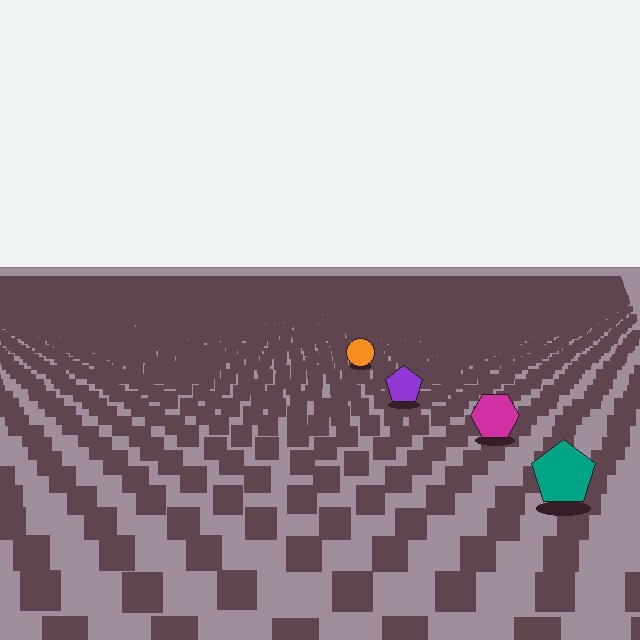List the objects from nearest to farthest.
From nearest to farthest: the teal pentagon, the magenta hexagon, the purple pentagon, the orange circle.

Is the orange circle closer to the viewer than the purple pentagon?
No. The purple pentagon is closer — you can tell from the texture gradient: the ground texture is coarser near it.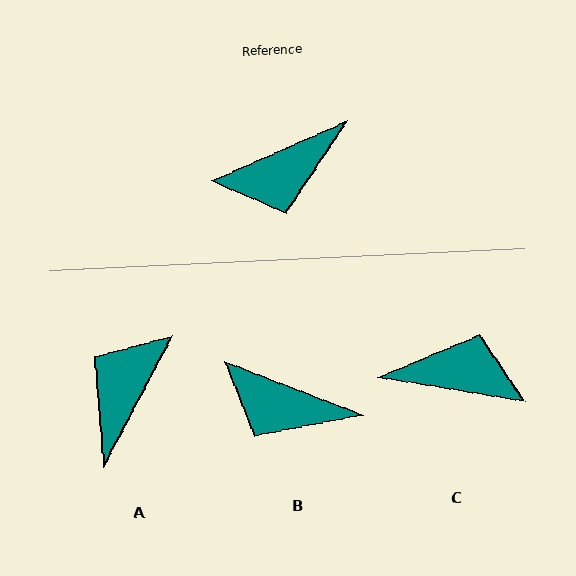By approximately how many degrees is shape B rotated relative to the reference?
Approximately 45 degrees clockwise.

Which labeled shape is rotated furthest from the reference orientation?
C, about 147 degrees away.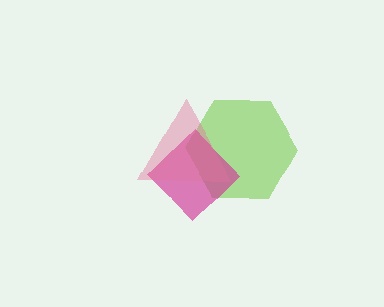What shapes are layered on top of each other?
The layered shapes are: a lime hexagon, a magenta diamond, a pink triangle.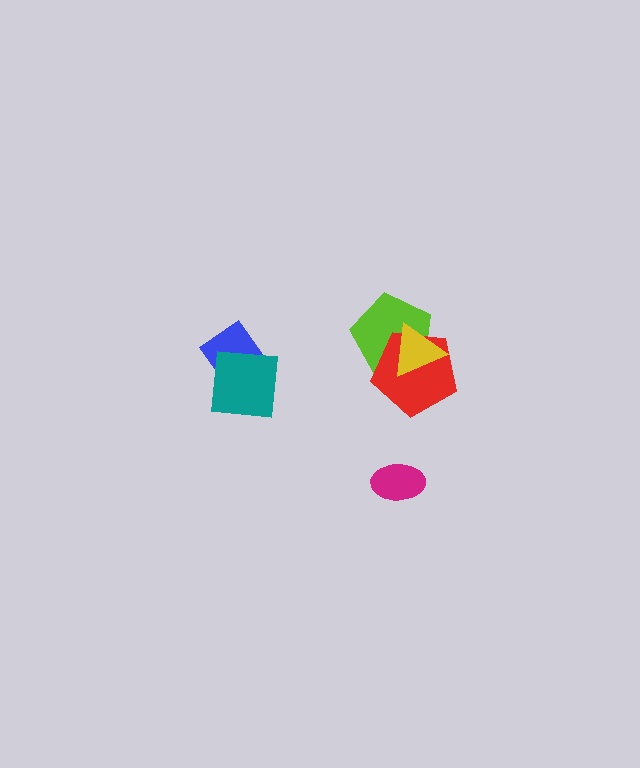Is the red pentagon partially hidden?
Yes, it is partially covered by another shape.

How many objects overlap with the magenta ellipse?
0 objects overlap with the magenta ellipse.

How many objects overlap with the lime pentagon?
2 objects overlap with the lime pentagon.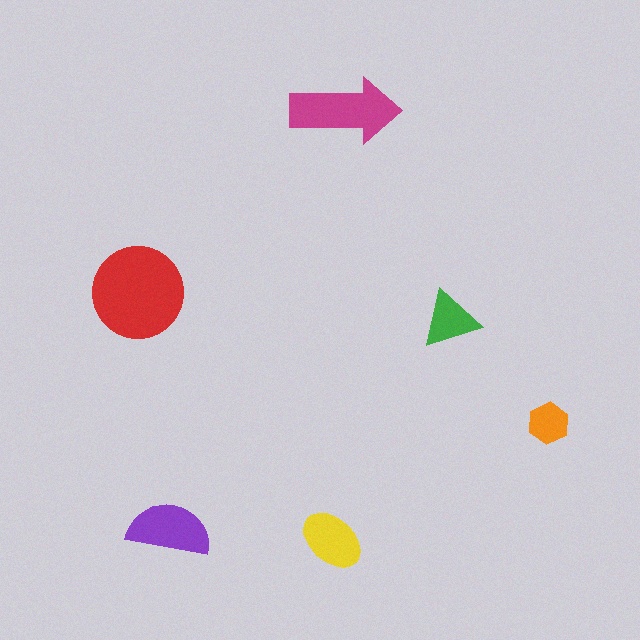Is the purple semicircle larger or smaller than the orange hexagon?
Larger.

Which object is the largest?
The red circle.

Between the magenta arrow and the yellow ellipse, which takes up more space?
The magenta arrow.